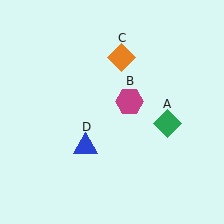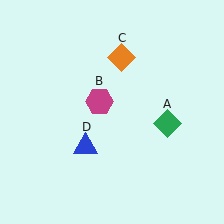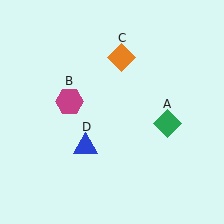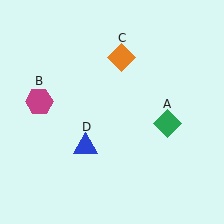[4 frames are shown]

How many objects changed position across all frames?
1 object changed position: magenta hexagon (object B).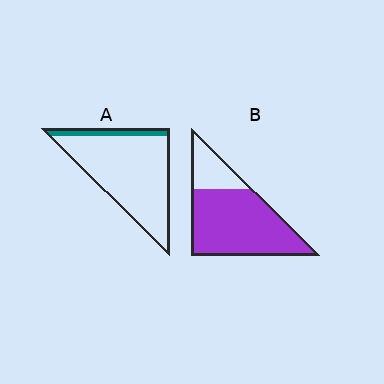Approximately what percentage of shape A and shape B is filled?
A is approximately 10% and B is approximately 75%.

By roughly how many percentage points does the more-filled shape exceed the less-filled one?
By roughly 65 percentage points (B over A).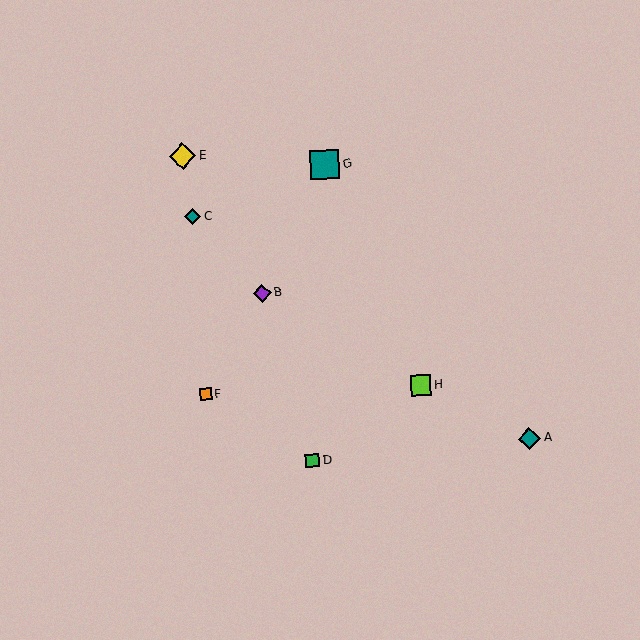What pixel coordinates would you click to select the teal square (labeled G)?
Click at (325, 164) to select the teal square G.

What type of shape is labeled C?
Shape C is a teal diamond.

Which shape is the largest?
The teal square (labeled G) is the largest.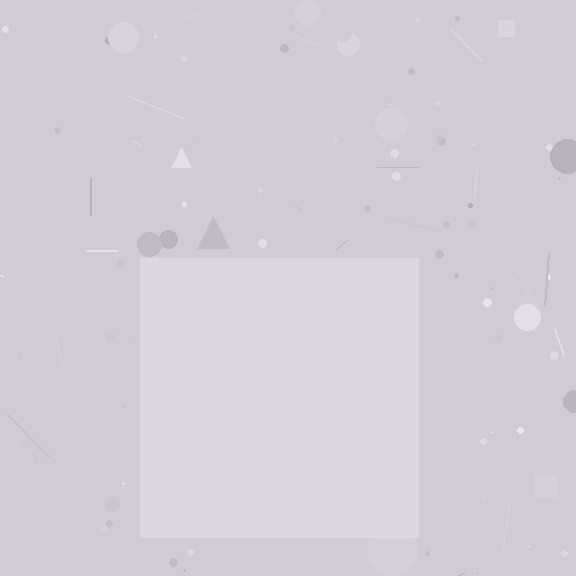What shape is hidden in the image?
A square is hidden in the image.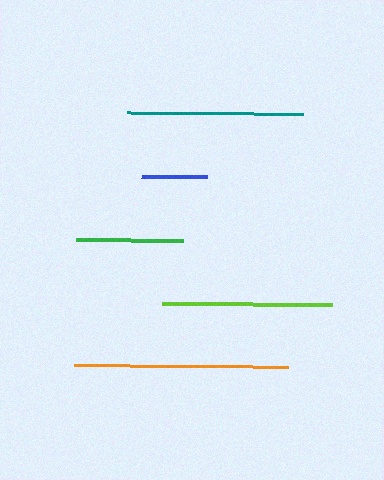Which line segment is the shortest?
The blue line is the shortest at approximately 64 pixels.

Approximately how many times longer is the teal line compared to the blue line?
The teal line is approximately 2.7 times the length of the blue line.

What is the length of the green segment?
The green segment is approximately 106 pixels long.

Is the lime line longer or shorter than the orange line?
The orange line is longer than the lime line.